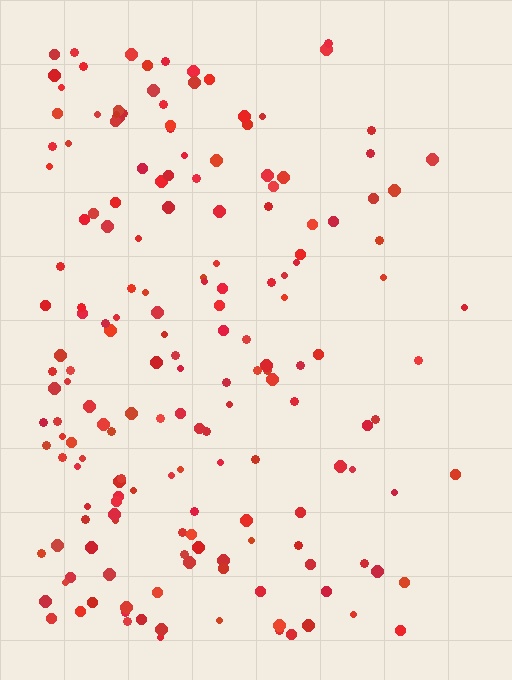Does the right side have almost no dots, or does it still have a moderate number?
Still a moderate number, just noticeably fewer than the left.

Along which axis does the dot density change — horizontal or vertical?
Horizontal.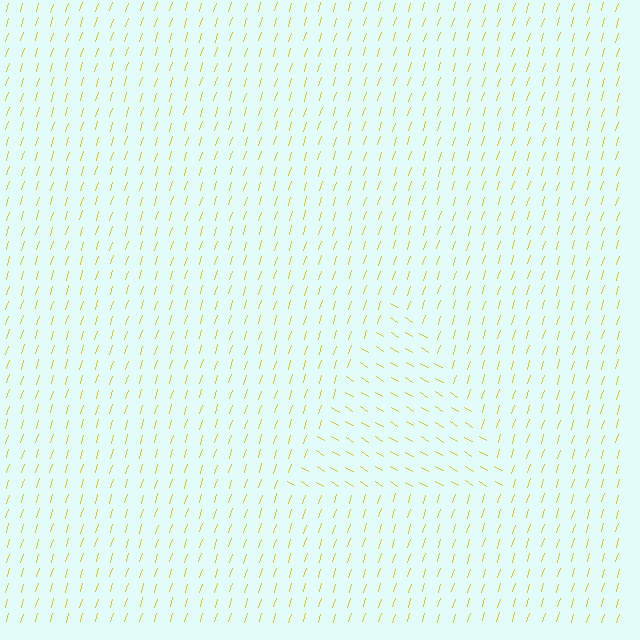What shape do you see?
I see a triangle.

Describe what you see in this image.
The image is filled with small yellow line segments. A triangle region in the image has lines oriented differently from the surrounding lines, creating a visible texture boundary.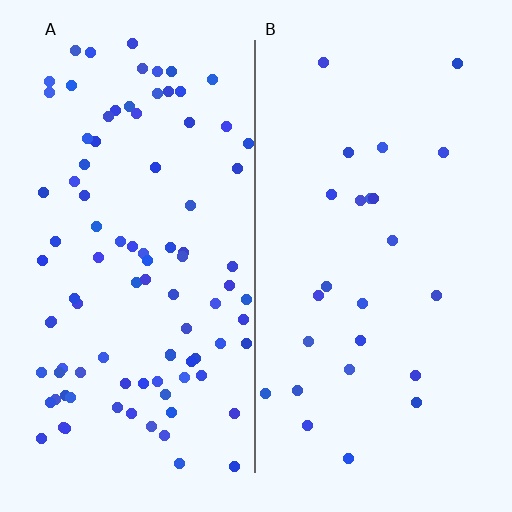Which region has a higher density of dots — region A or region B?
A (the left).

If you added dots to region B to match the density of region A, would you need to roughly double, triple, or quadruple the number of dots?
Approximately quadruple.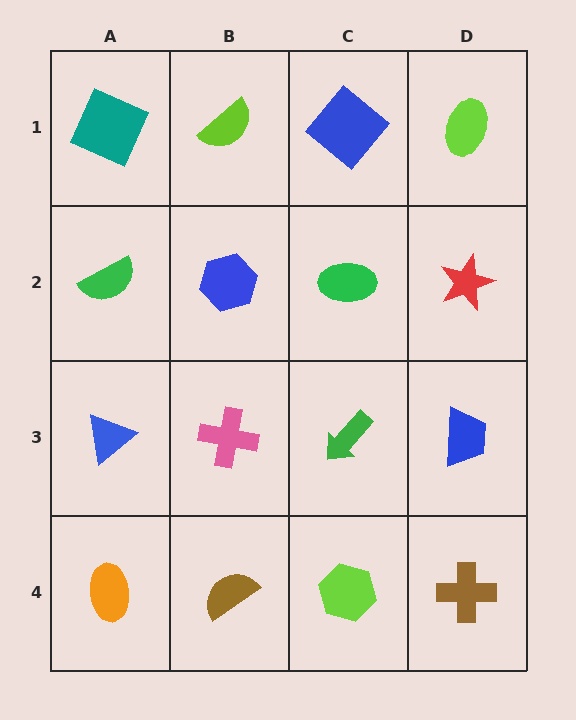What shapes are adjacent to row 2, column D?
A lime ellipse (row 1, column D), a blue trapezoid (row 3, column D), a green ellipse (row 2, column C).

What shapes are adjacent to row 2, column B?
A lime semicircle (row 1, column B), a pink cross (row 3, column B), a green semicircle (row 2, column A), a green ellipse (row 2, column C).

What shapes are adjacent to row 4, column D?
A blue trapezoid (row 3, column D), a lime hexagon (row 4, column C).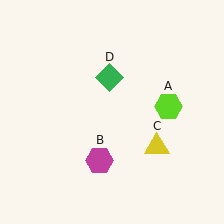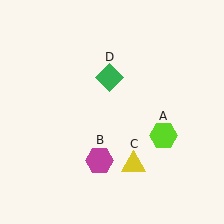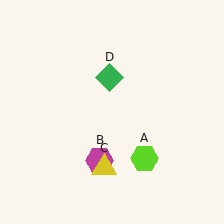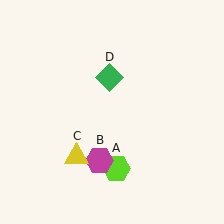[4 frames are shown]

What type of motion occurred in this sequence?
The lime hexagon (object A), yellow triangle (object C) rotated clockwise around the center of the scene.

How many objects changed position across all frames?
2 objects changed position: lime hexagon (object A), yellow triangle (object C).